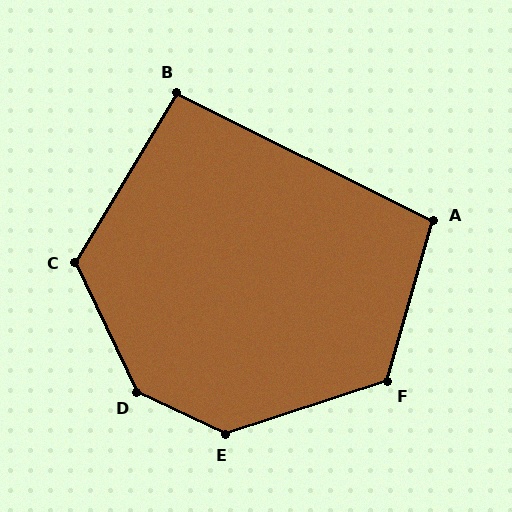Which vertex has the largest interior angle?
D, at approximately 141 degrees.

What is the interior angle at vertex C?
Approximately 124 degrees (obtuse).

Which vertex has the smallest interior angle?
B, at approximately 95 degrees.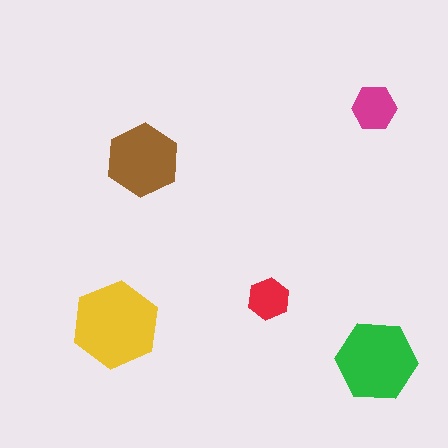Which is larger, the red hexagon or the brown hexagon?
The brown one.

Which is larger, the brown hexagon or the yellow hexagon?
The yellow one.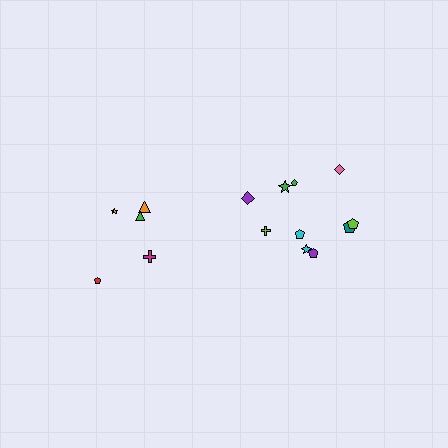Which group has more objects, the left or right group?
The right group.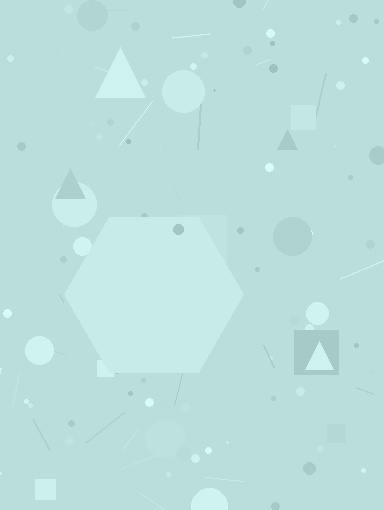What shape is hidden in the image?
A hexagon is hidden in the image.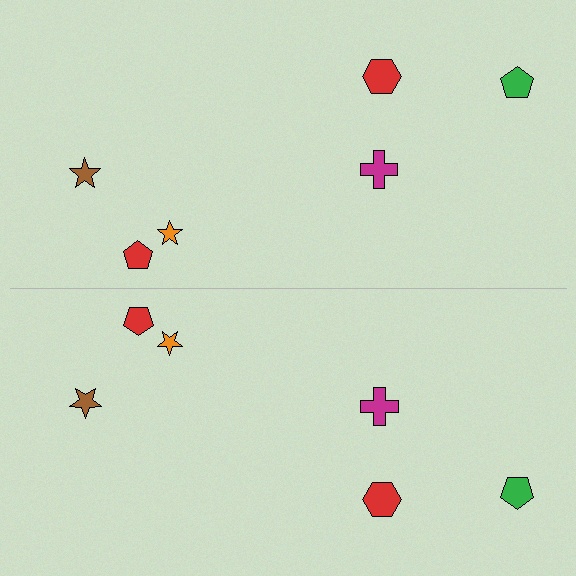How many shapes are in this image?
There are 12 shapes in this image.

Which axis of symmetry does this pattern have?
The pattern has a horizontal axis of symmetry running through the center of the image.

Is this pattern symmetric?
Yes, this pattern has bilateral (reflection) symmetry.